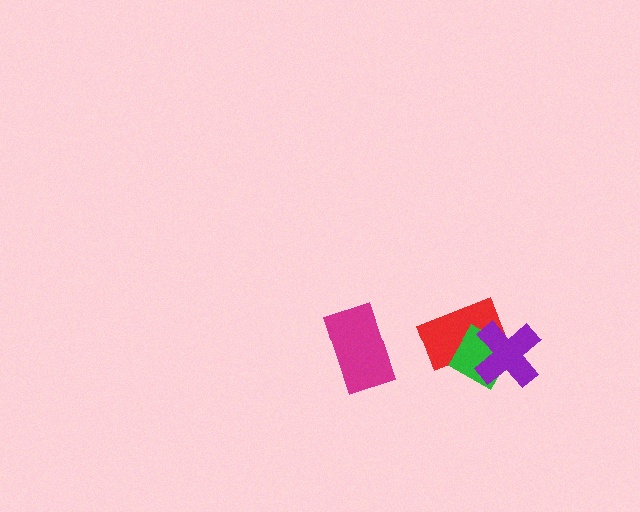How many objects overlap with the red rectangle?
2 objects overlap with the red rectangle.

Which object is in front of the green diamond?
The purple cross is in front of the green diamond.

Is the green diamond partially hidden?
Yes, it is partially covered by another shape.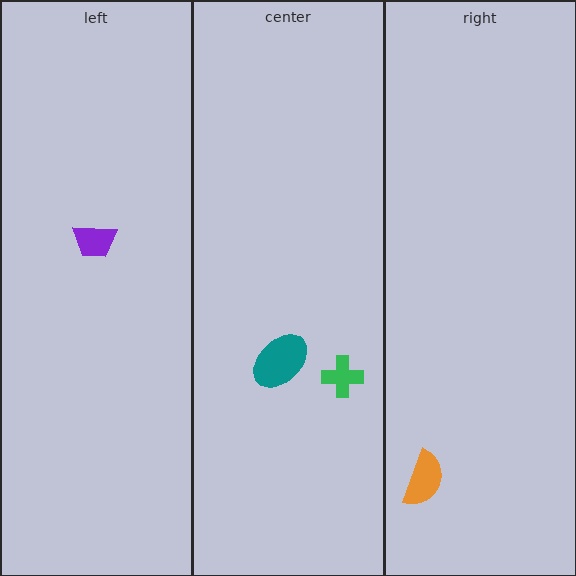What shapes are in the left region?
The purple trapezoid.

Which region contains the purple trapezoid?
The left region.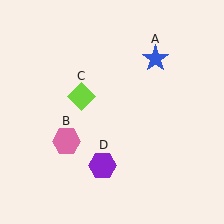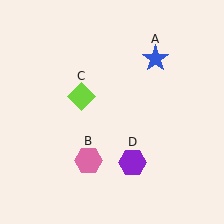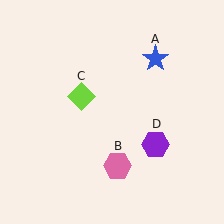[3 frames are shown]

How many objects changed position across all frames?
2 objects changed position: pink hexagon (object B), purple hexagon (object D).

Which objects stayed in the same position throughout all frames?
Blue star (object A) and lime diamond (object C) remained stationary.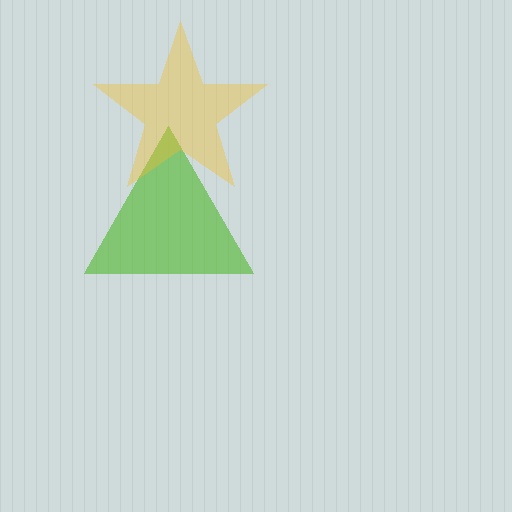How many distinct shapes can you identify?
There are 2 distinct shapes: a lime triangle, a yellow star.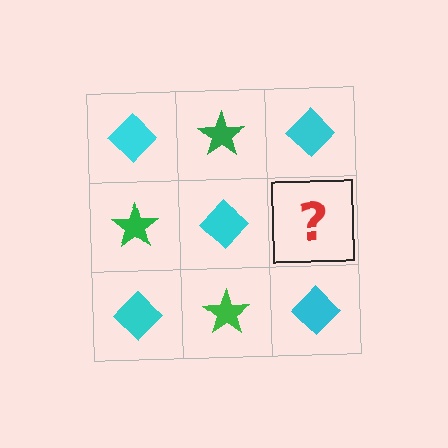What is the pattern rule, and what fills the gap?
The rule is that it alternates cyan diamond and green star in a checkerboard pattern. The gap should be filled with a green star.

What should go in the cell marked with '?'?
The missing cell should contain a green star.